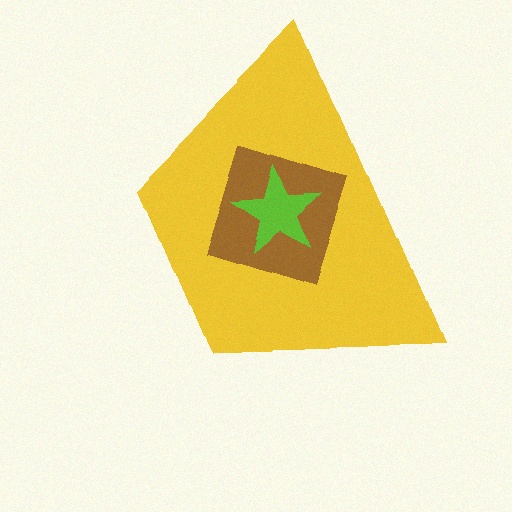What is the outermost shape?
The yellow trapezoid.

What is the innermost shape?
The lime star.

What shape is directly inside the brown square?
The lime star.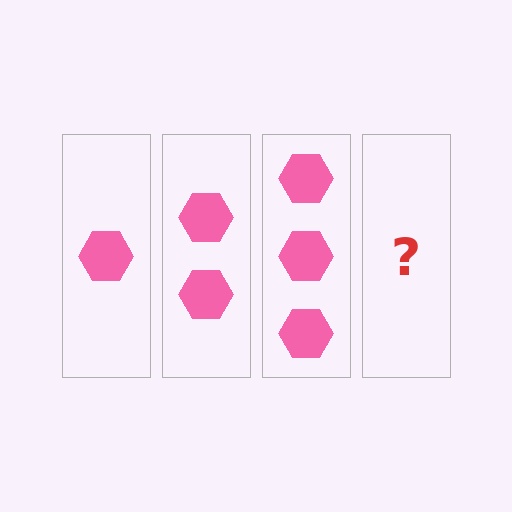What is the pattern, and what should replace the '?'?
The pattern is that each step adds one more hexagon. The '?' should be 4 hexagons.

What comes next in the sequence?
The next element should be 4 hexagons.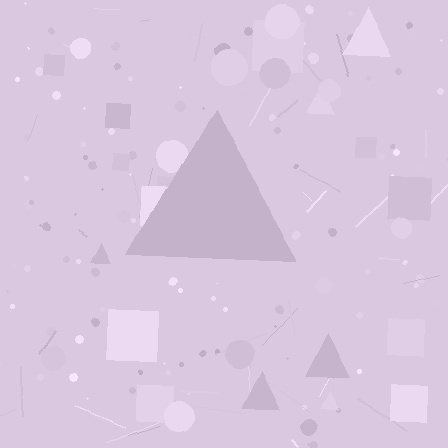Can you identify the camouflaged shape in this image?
The camouflaged shape is a triangle.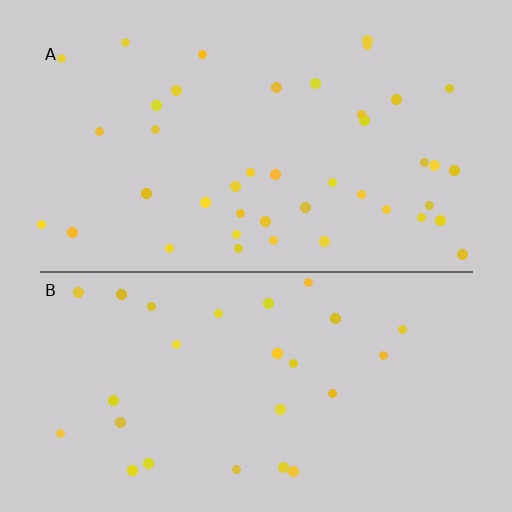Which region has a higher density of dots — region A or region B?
A (the top).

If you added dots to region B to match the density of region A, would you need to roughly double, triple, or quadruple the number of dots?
Approximately double.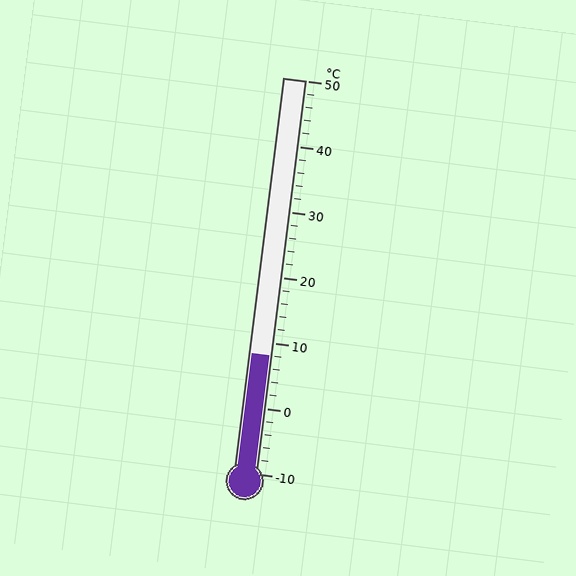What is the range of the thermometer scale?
The thermometer scale ranges from -10°C to 50°C.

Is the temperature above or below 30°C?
The temperature is below 30°C.